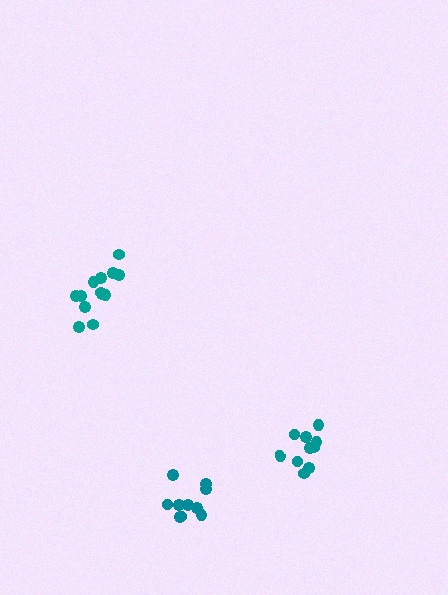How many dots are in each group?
Group 1: 10 dots, Group 2: 13 dots, Group 3: 10 dots (33 total).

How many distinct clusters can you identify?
There are 3 distinct clusters.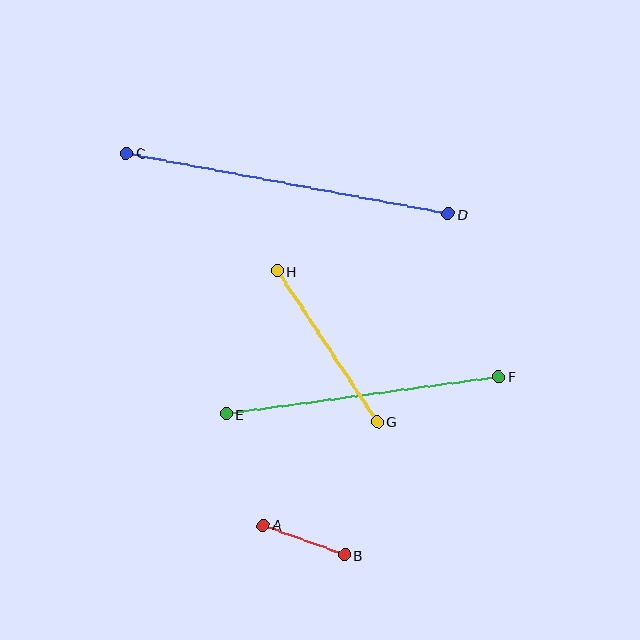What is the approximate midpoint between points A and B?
The midpoint is at approximately (304, 540) pixels.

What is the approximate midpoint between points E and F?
The midpoint is at approximately (363, 395) pixels.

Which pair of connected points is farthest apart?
Points C and D are farthest apart.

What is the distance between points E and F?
The distance is approximately 275 pixels.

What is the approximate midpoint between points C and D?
The midpoint is at approximately (287, 183) pixels.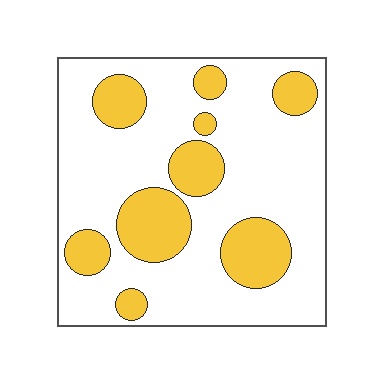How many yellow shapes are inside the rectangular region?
9.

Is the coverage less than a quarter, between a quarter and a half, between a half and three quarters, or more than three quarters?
Between a quarter and a half.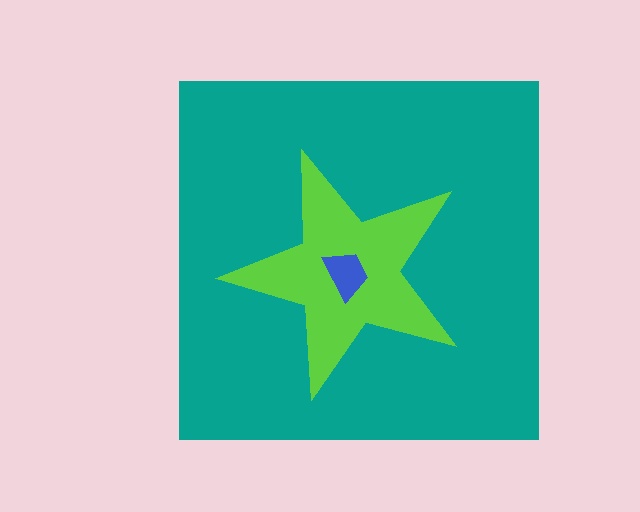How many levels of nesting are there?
3.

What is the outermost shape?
The teal square.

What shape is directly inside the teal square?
The lime star.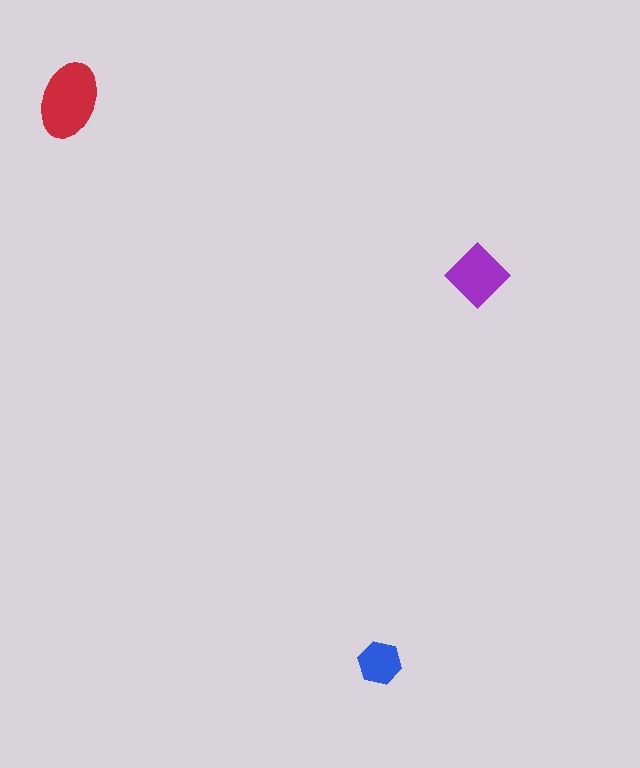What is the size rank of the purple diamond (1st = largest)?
2nd.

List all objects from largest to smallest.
The red ellipse, the purple diamond, the blue hexagon.